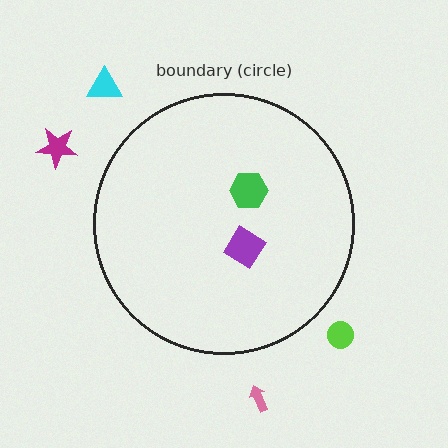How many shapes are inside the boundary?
2 inside, 4 outside.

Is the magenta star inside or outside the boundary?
Outside.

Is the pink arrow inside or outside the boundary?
Outside.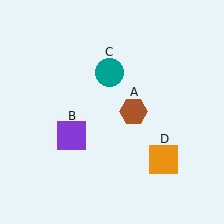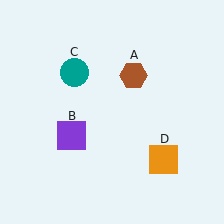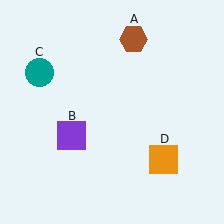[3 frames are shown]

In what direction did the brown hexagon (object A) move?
The brown hexagon (object A) moved up.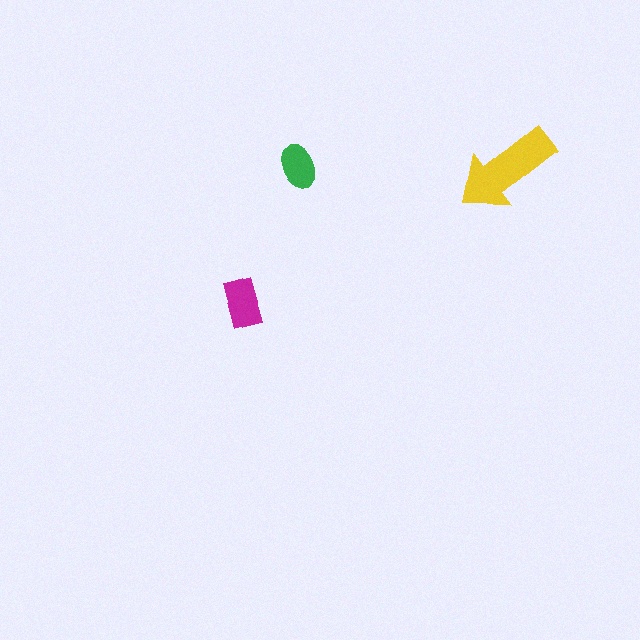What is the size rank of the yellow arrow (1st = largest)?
1st.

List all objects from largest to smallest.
The yellow arrow, the magenta rectangle, the green ellipse.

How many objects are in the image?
There are 3 objects in the image.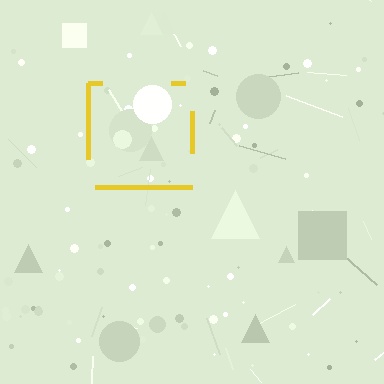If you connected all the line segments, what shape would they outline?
They would outline a square.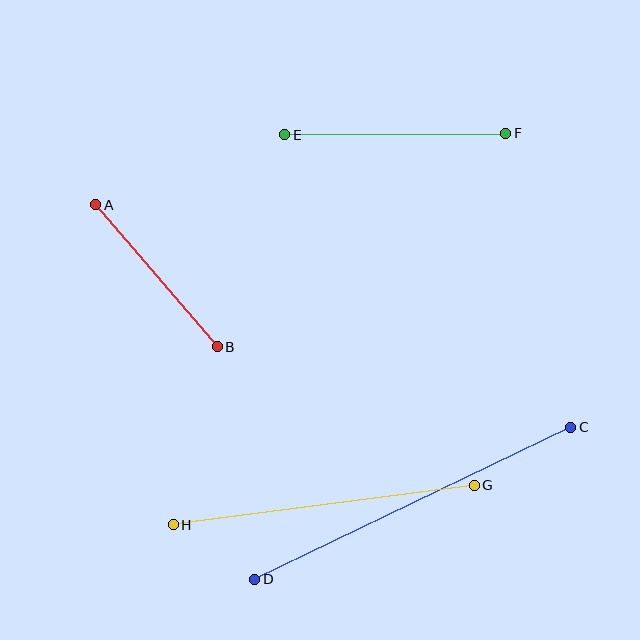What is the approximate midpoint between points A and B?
The midpoint is at approximately (157, 276) pixels.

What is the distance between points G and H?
The distance is approximately 303 pixels.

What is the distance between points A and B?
The distance is approximately 187 pixels.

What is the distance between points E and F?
The distance is approximately 221 pixels.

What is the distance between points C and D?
The distance is approximately 351 pixels.